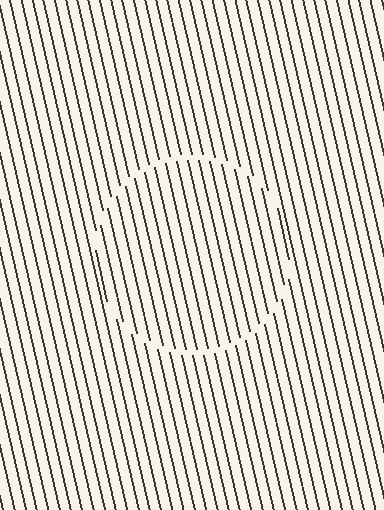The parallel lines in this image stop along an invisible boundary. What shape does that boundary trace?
An illusory circle. The interior of the shape contains the same grating, shifted by half a period — the contour is defined by the phase discontinuity where line-ends from the inner and outer gratings abut.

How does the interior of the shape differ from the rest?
The interior of the shape contains the same grating, shifted by half a period — the contour is defined by the phase discontinuity where line-ends from the inner and outer gratings abut.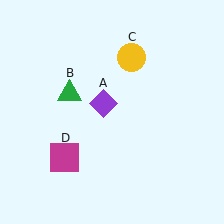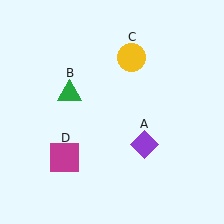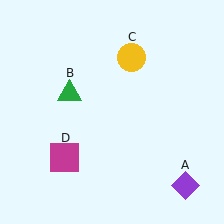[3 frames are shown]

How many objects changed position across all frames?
1 object changed position: purple diamond (object A).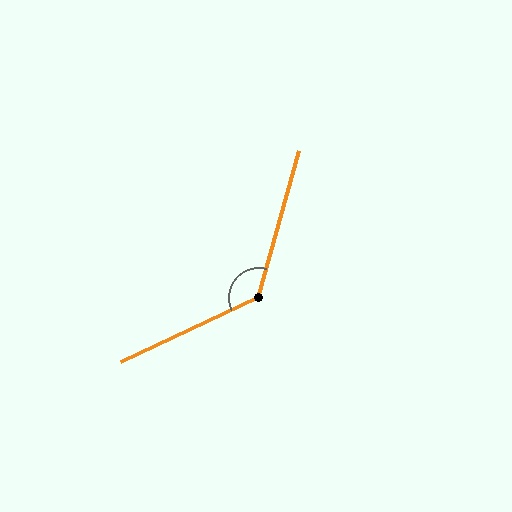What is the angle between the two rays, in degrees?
Approximately 130 degrees.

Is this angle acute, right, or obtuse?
It is obtuse.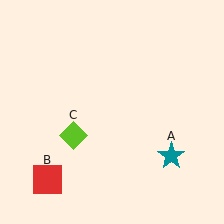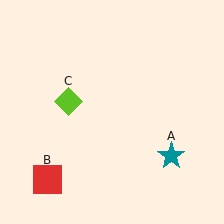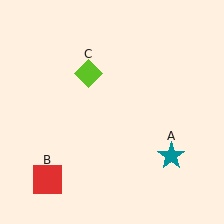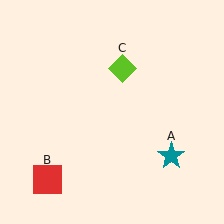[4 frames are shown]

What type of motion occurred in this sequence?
The lime diamond (object C) rotated clockwise around the center of the scene.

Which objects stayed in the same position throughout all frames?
Teal star (object A) and red square (object B) remained stationary.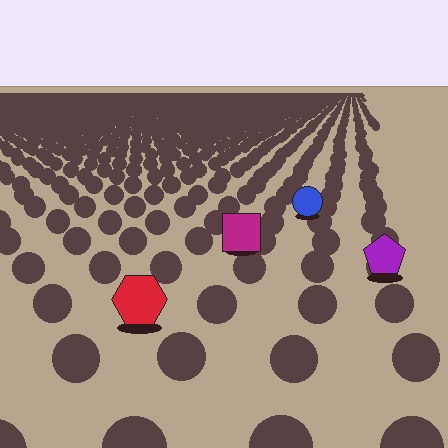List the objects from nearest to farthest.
From nearest to farthest: the red hexagon, the purple pentagon, the magenta square, the blue circle.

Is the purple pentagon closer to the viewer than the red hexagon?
No. The red hexagon is closer — you can tell from the texture gradient: the ground texture is coarser near it.